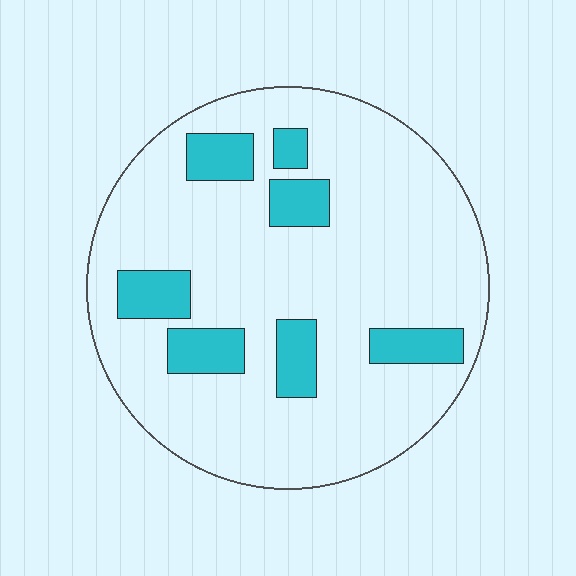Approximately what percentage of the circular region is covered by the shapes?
Approximately 15%.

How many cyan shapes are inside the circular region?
7.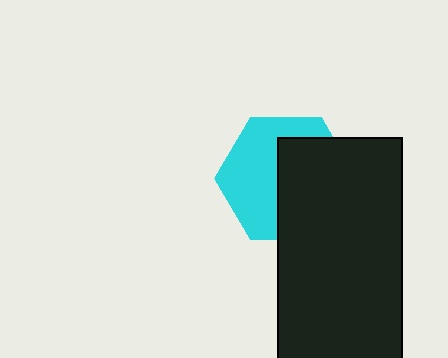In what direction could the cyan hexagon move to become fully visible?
The cyan hexagon could move left. That would shift it out from behind the black rectangle entirely.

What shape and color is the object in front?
The object in front is a black rectangle.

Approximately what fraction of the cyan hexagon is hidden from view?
Roughly 50% of the cyan hexagon is hidden behind the black rectangle.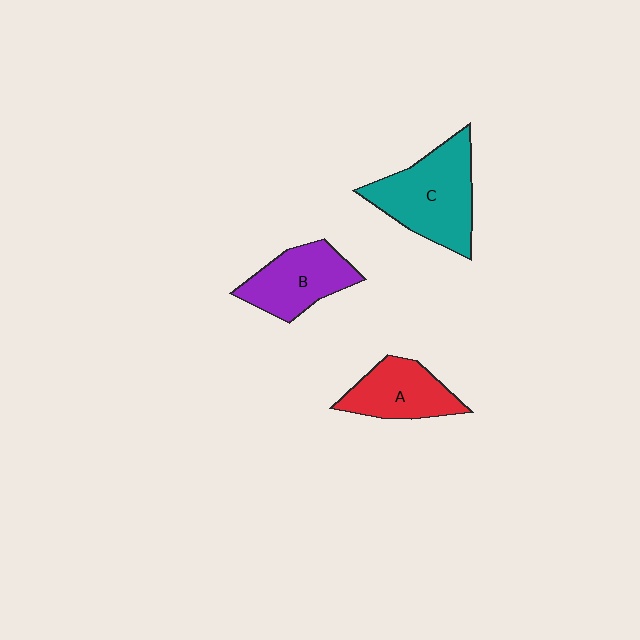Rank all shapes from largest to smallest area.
From largest to smallest: C (teal), B (purple), A (red).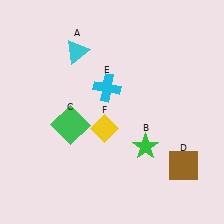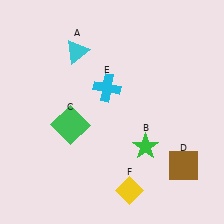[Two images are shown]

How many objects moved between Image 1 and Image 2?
1 object moved between the two images.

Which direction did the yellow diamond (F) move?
The yellow diamond (F) moved down.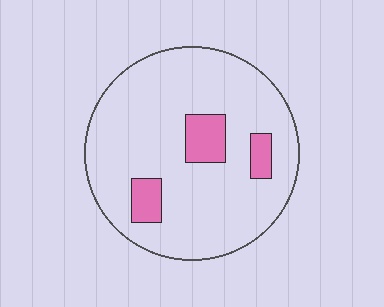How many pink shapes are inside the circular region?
3.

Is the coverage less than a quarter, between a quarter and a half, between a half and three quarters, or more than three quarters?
Less than a quarter.